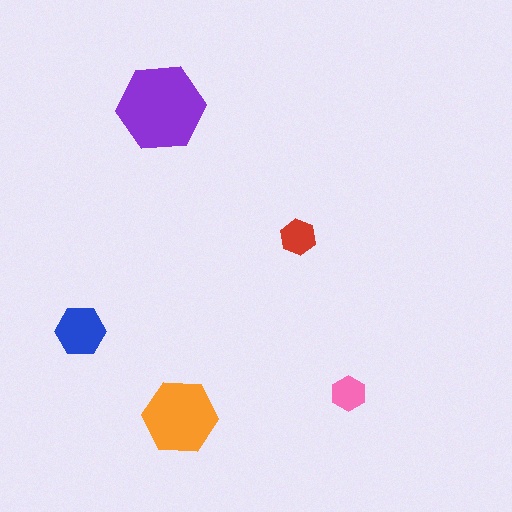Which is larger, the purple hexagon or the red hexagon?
The purple one.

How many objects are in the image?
There are 5 objects in the image.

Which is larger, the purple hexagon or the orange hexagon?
The purple one.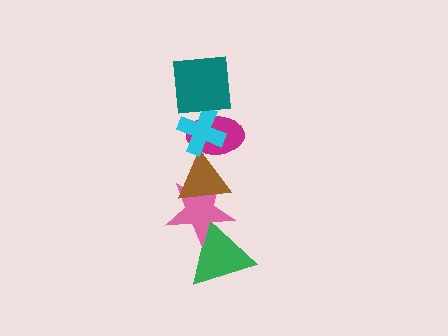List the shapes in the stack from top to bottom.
From top to bottom: the teal square, the cyan cross, the magenta ellipse, the brown triangle, the pink star, the green triangle.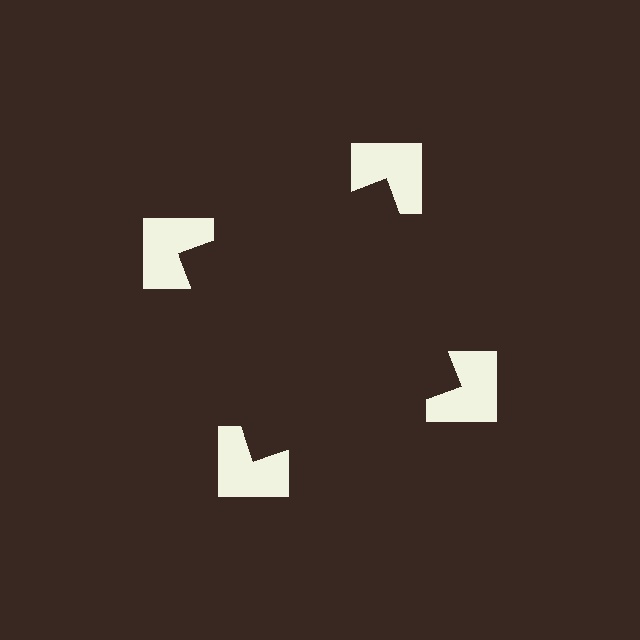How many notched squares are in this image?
There are 4 — one at each vertex of the illusory square.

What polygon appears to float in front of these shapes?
An illusory square — its edges are inferred from the aligned wedge cuts in the notched squares, not physically drawn.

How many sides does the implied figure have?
4 sides.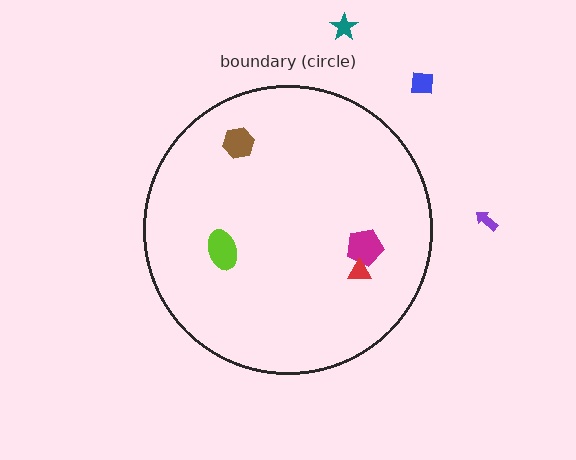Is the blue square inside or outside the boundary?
Outside.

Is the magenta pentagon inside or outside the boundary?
Inside.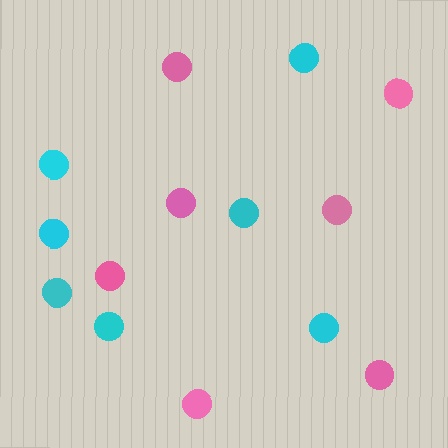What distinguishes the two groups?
There are 2 groups: one group of pink circles (7) and one group of cyan circles (7).